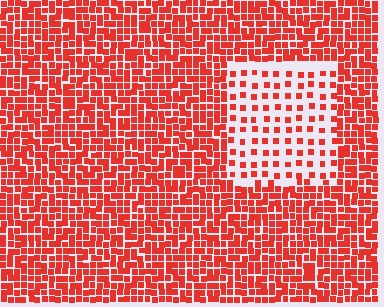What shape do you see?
I see a rectangle.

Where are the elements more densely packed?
The elements are more densely packed outside the rectangle boundary.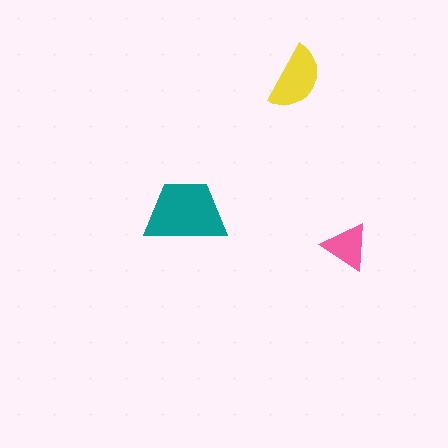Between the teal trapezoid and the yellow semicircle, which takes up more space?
The teal trapezoid.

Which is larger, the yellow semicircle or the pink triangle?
The yellow semicircle.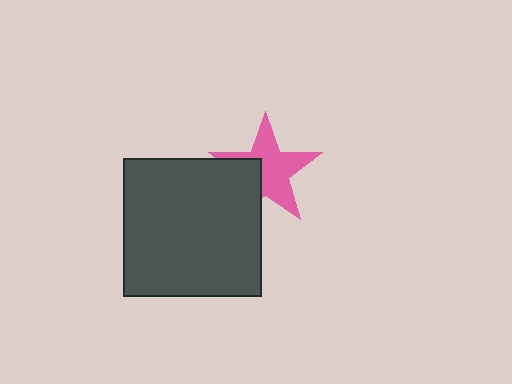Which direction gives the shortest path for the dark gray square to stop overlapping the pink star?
Moving toward the lower-left gives the shortest separation.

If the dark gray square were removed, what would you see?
You would see the complete pink star.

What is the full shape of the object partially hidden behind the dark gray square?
The partially hidden object is a pink star.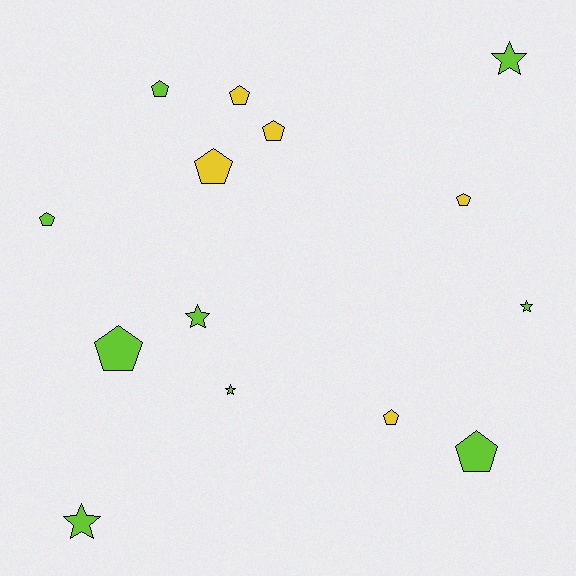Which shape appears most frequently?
Pentagon, with 9 objects.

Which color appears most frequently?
Lime, with 9 objects.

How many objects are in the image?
There are 14 objects.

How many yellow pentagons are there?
There are 5 yellow pentagons.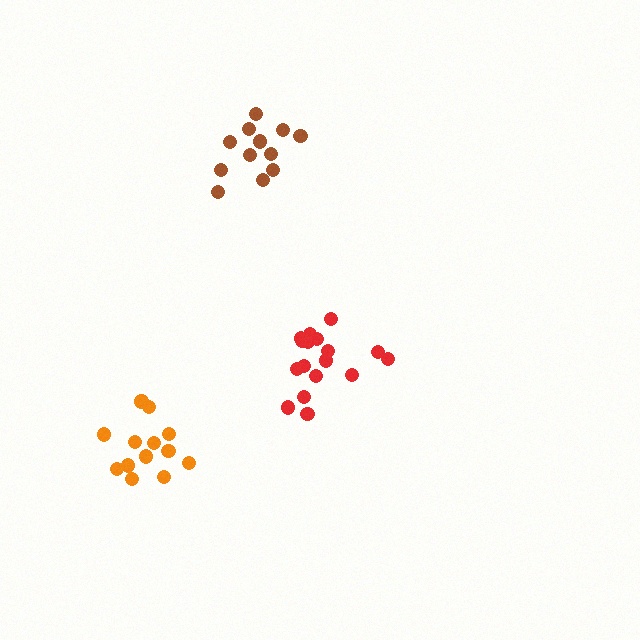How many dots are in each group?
Group 1: 17 dots, Group 2: 12 dots, Group 3: 13 dots (42 total).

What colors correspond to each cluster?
The clusters are colored: red, brown, orange.